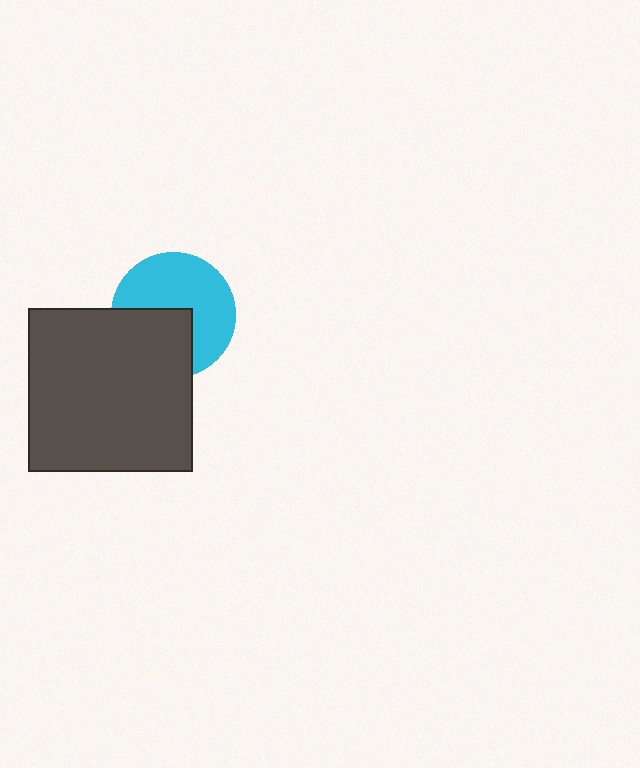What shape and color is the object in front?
The object in front is a dark gray square.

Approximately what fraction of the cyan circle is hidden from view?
Roughly 40% of the cyan circle is hidden behind the dark gray square.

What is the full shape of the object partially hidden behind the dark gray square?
The partially hidden object is a cyan circle.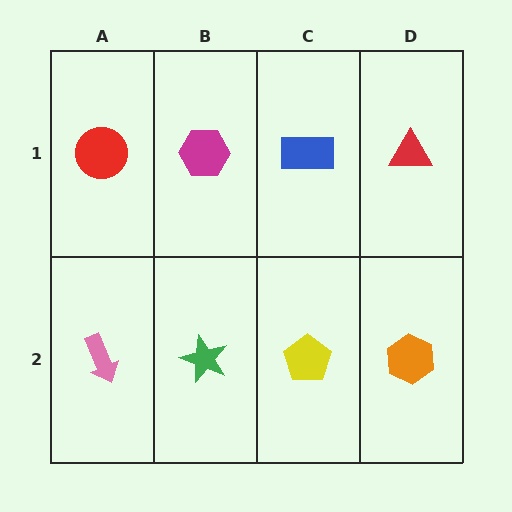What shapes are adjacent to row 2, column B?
A magenta hexagon (row 1, column B), a pink arrow (row 2, column A), a yellow pentagon (row 2, column C).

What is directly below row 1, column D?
An orange hexagon.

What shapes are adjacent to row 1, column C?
A yellow pentagon (row 2, column C), a magenta hexagon (row 1, column B), a red triangle (row 1, column D).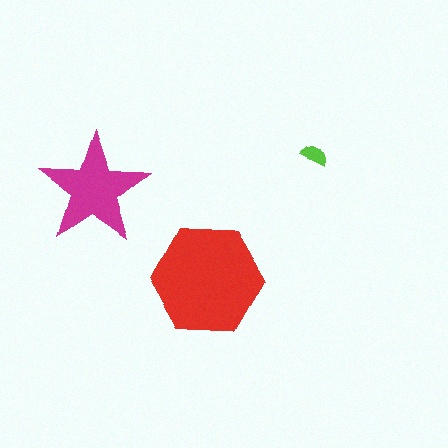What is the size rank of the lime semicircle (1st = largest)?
3rd.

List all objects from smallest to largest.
The lime semicircle, the magenta star, the red hexagon.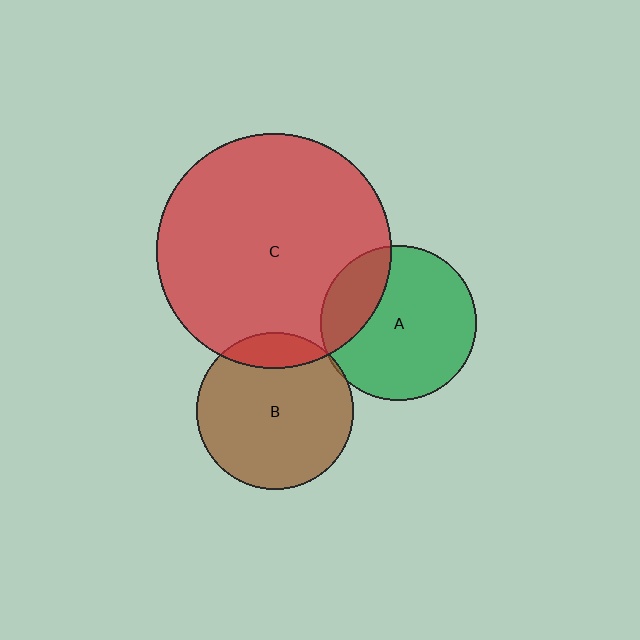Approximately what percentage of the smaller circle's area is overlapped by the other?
Approximately 5%.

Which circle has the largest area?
Circle C (red).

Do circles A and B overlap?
Yes.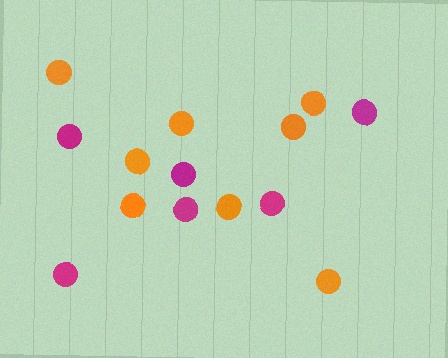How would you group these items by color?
There are 2 groups: one group of magenta circles (6) and one group of orange circles (8).